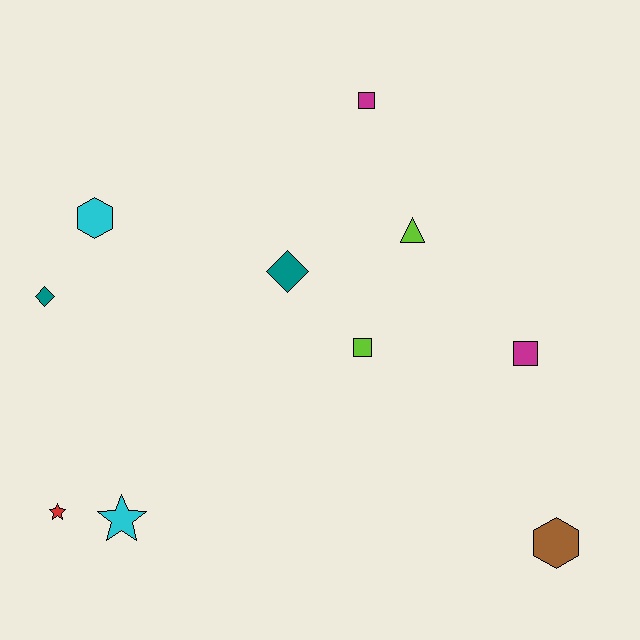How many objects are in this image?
There are 10 objects.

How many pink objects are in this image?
There are no pink objects.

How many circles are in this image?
There are no circles.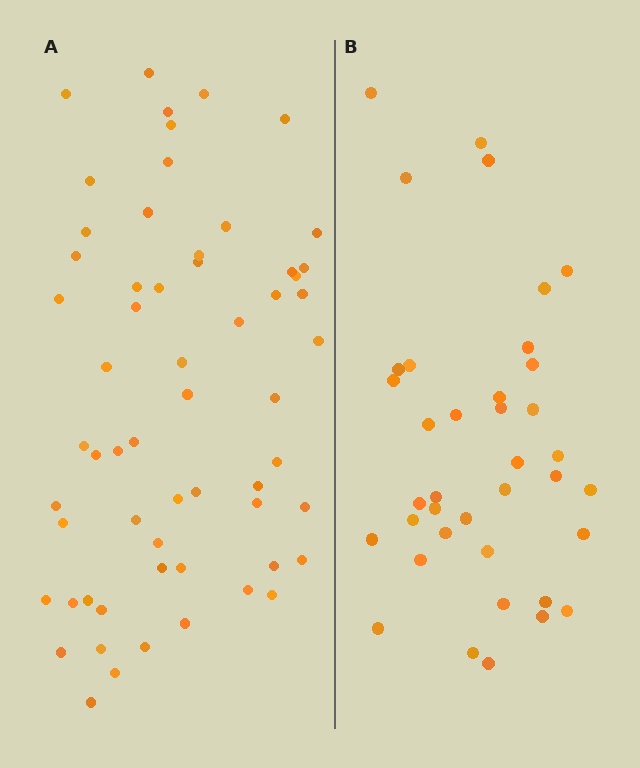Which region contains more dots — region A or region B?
Region A (the left region) has more dots.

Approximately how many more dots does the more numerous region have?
Region A has approximately 20 more dots than region B.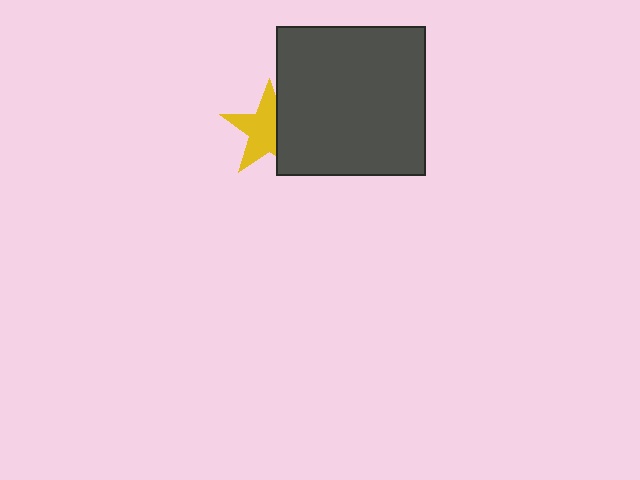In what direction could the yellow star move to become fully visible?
The yellow star could move left. That would shift it out from behind the dark gray square entirely.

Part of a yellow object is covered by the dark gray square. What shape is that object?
It is a star.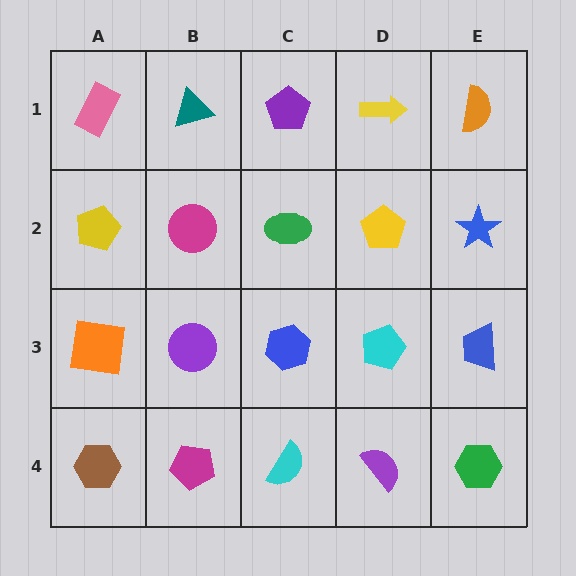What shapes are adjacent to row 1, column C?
A green ellipse (row 2, column C), a teal triangle (row 1, column B), a yellow arrow (row 1, column D).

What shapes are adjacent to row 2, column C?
A purple pentagon (row 1, column C), a blue hexagon (row 3, column C), a magenta circle (row 2, column B), a yellow pentagon (row 2, column D).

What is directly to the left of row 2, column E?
A yellow pentagon.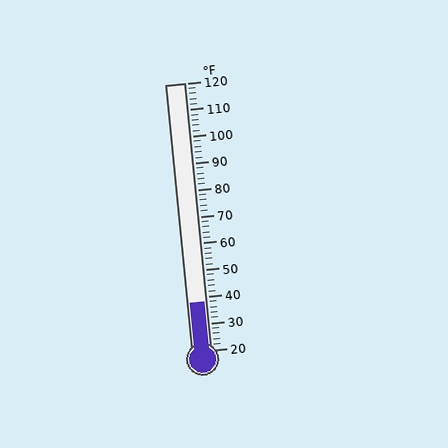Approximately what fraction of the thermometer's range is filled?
The thermometer is filled to approximately 20% of its range.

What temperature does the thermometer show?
The thermometer shows approximately 38°F.